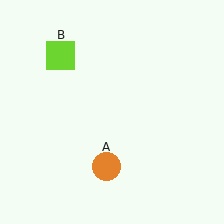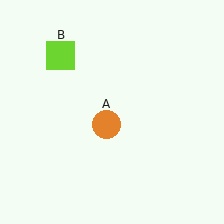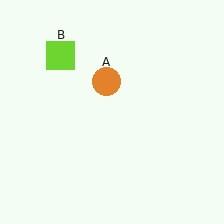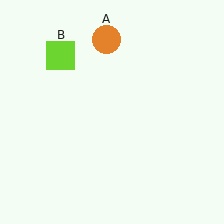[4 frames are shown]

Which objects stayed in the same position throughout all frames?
Lime square (object B) remained stationary.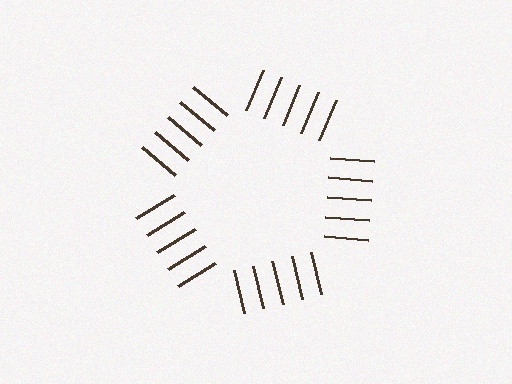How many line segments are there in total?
25 — 5 along each of the 5 edges.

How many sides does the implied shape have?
5 sides — the line-ends trace a pentagon.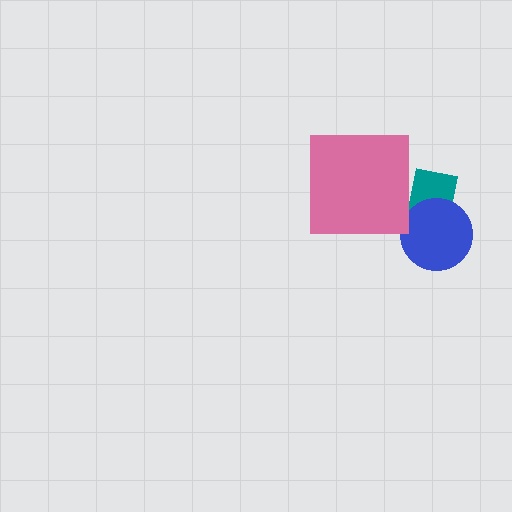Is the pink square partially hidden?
No, no other shape covers it.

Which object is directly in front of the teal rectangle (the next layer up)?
The blue circle is directly in front of the teal rectangle.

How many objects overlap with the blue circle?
1 object overlaps with the blue circle.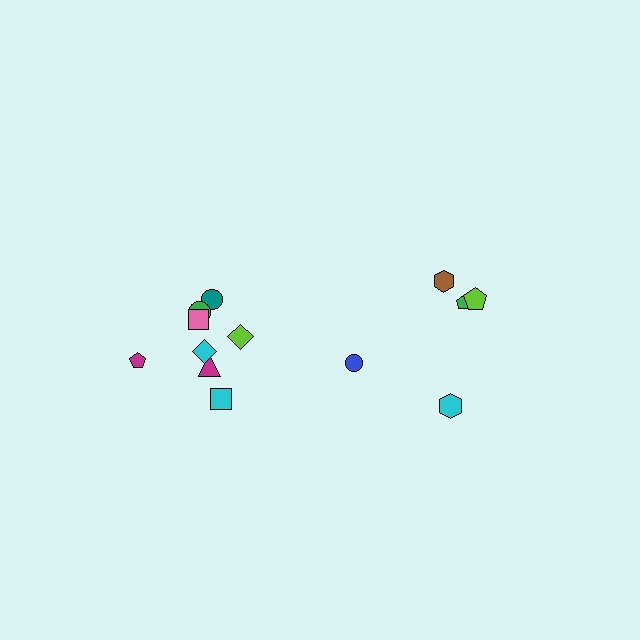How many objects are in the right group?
There are 5 objects.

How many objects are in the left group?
There are 8 objects.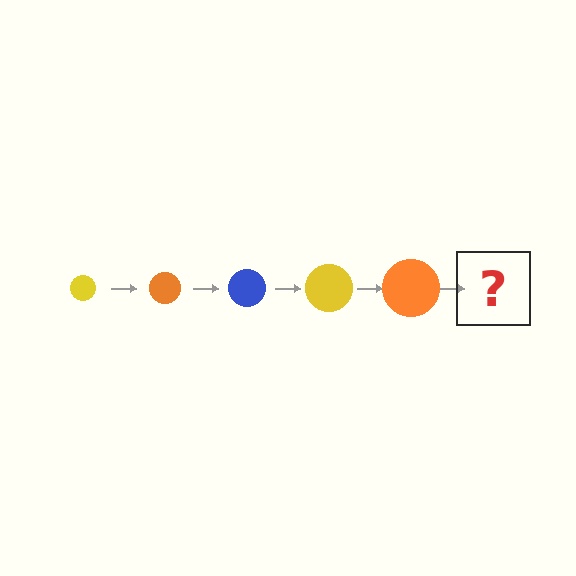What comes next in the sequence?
The next element should be a blue circle, larger than the previous one.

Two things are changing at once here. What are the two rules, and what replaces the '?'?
The two rules are that the circle grows larger each step and the color cycles through yellow, orange, and blue. The '?' should be a blue circle, larger than the previous one.